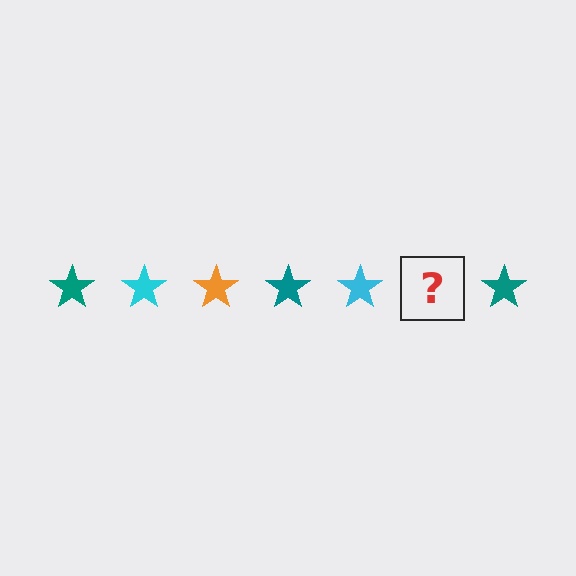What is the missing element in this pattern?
The missing element is an orange star.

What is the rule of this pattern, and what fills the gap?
The rule is that the pattern cycles through teal, cyan, orange stars. The gap should be filled with an orange star.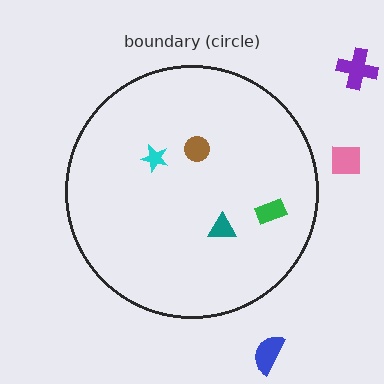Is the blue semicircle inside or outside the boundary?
Outside.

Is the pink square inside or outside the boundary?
Outside.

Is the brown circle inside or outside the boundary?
Inside.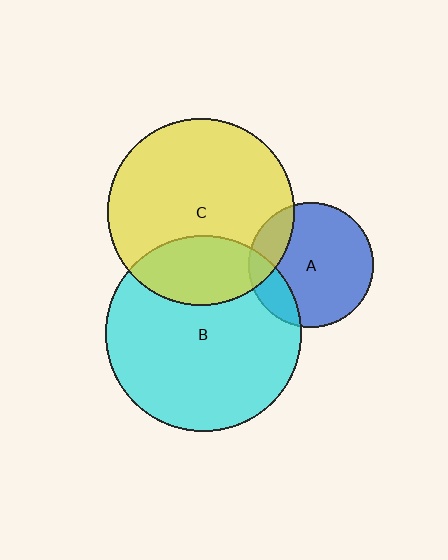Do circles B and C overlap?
Yes.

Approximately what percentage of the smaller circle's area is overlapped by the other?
Approximately 25%.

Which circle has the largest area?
Circle B (cyan).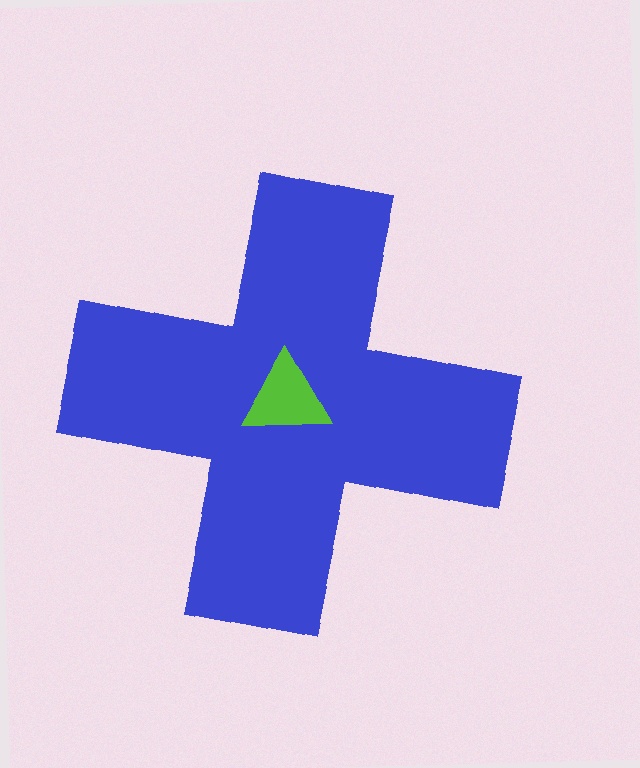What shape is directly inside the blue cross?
The lime triangle.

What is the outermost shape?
The blue cross.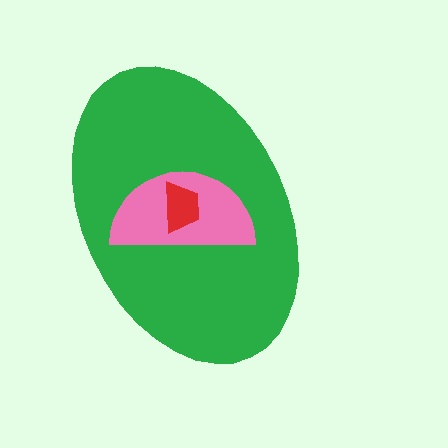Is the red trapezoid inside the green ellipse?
Yes.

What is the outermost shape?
The green ellipse.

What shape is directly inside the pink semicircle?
The red trapezoid.